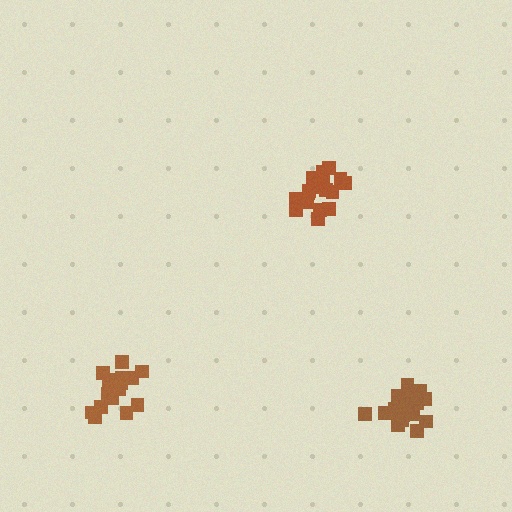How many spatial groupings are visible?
There are 3 spatial groupings.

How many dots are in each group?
Group 1: 18 dots, Group 2: 19 dots, Group 3: 20 dots (57 total).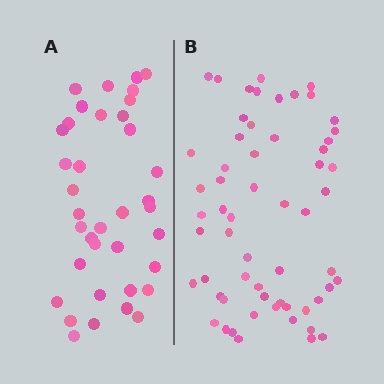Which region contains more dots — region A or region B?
Region B (the right region) has more dots.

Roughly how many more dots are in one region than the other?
Region B has approximately 20 more dots than region A.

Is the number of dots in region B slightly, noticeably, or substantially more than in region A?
Region B has substantially more. The ratio is roughly 1.6 to 1.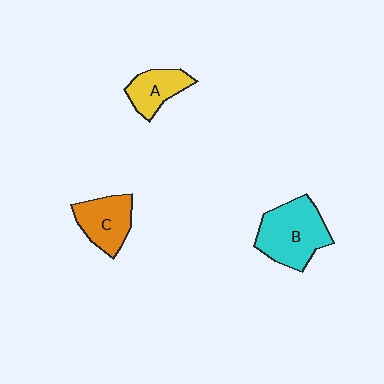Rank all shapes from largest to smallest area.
From largest to smallest: B (cyan), C (orange), A (yellow).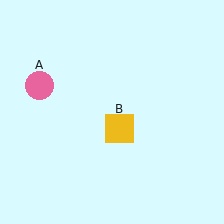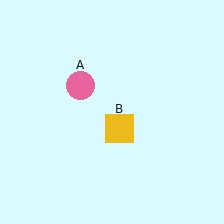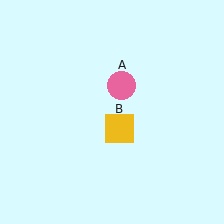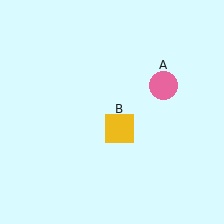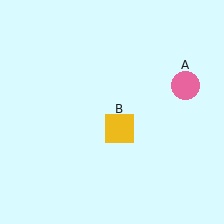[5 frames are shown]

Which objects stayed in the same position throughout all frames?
Yellow square (object B) remained stationary.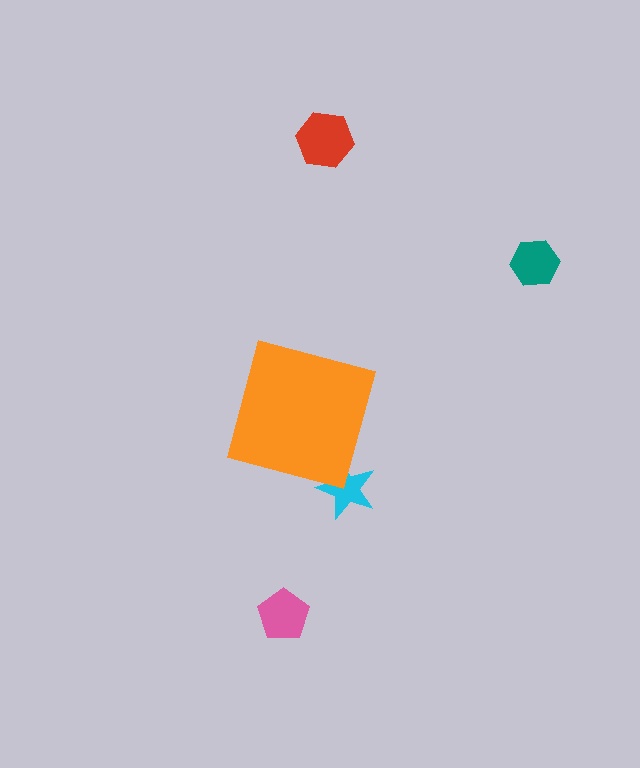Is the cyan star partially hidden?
Yes, the cyan star is partially hidden behind the orange square.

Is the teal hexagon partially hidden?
No, the teal hexagon is fully visible.